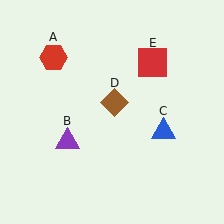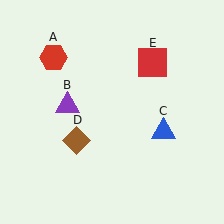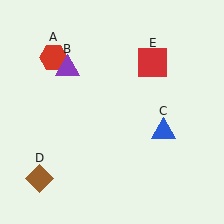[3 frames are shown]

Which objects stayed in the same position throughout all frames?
Red hexagon (object A) and blue triangle (object C) and red square (object E) remained stationary.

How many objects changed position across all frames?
2 objects changed position: purple triangle (object B), brown diamond (object D).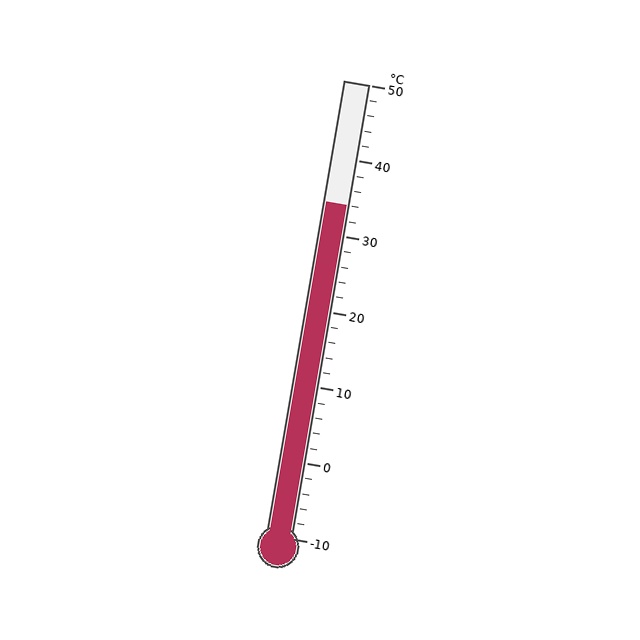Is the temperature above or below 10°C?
The temperature is above 10°C.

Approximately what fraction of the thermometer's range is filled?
The thermometer is filled to approximately 75% of its range.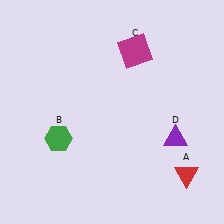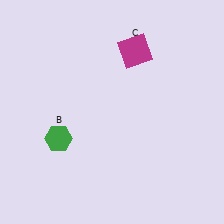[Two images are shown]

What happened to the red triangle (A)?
The red triangle (A) was removed in Image 2. It was in the bottom-right area of Image 1.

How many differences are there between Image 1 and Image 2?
There are 2 differences between the two images.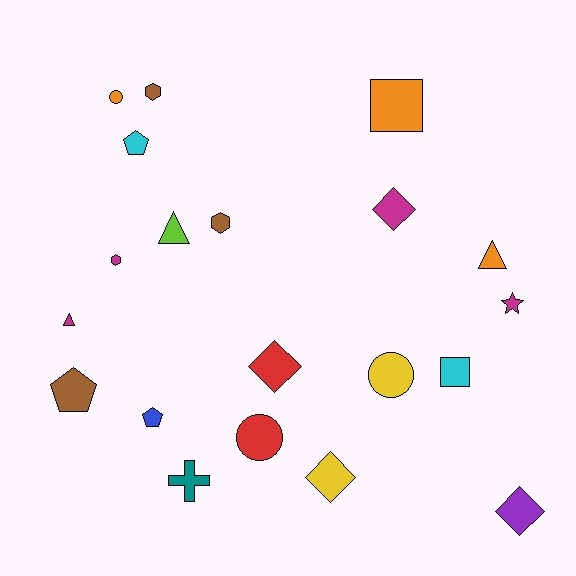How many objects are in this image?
There are 20 objects.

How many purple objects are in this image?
There is 1 purple object.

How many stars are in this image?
There is 1 star.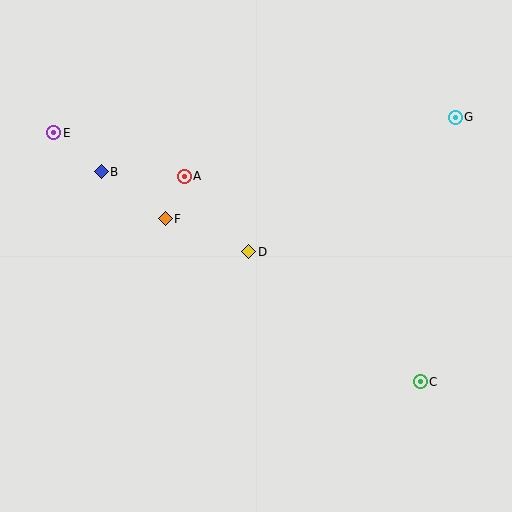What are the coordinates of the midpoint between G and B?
The midpoint between G and B is at (278, 144).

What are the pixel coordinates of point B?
Point B is at (101, 172).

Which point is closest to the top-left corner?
Point E is closest to the top-left corner.